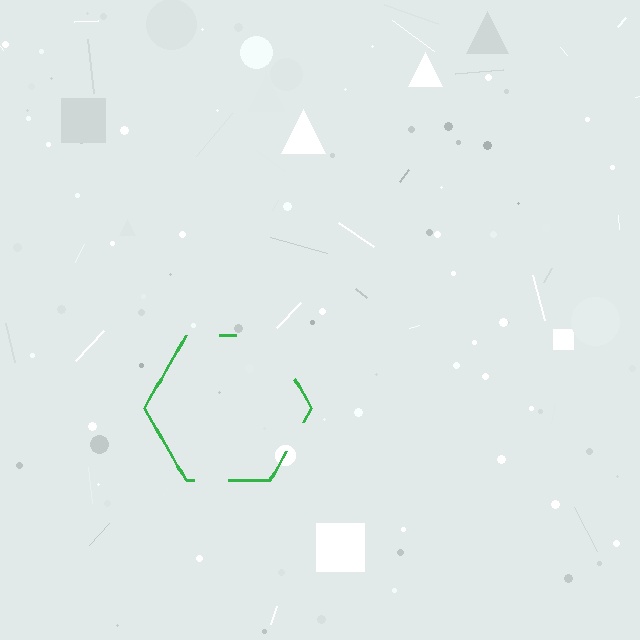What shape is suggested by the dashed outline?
The dashed outline suggests a hexagon.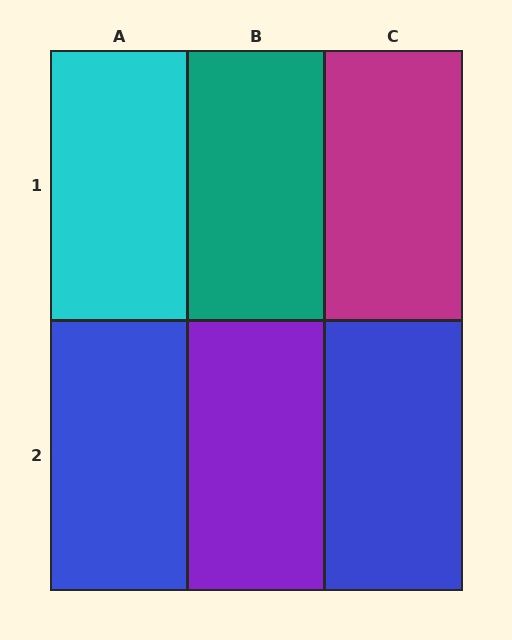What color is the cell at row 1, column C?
Magenta.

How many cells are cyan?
1 cell is cyan.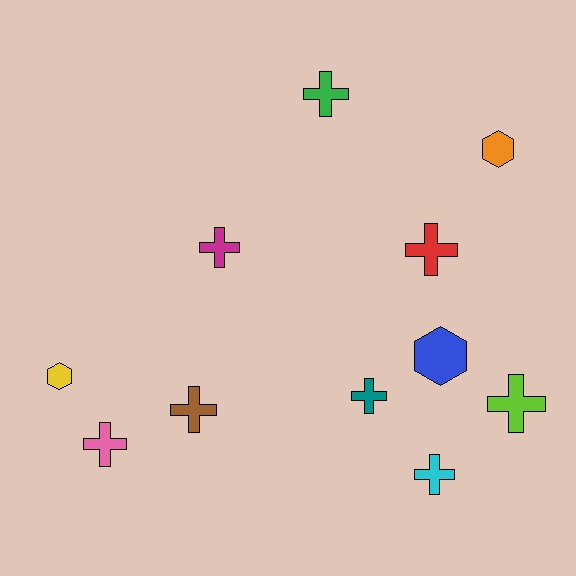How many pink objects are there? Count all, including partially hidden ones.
There is 1 pink object.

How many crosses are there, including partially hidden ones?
There are 8 crosses.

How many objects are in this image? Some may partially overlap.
There are 11 objects.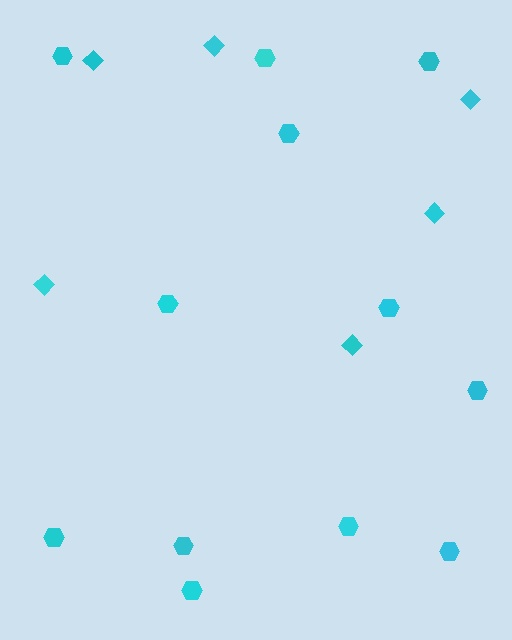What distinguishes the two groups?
There are 2 groups: one group of hexagons (12) and one group of diamonds (6).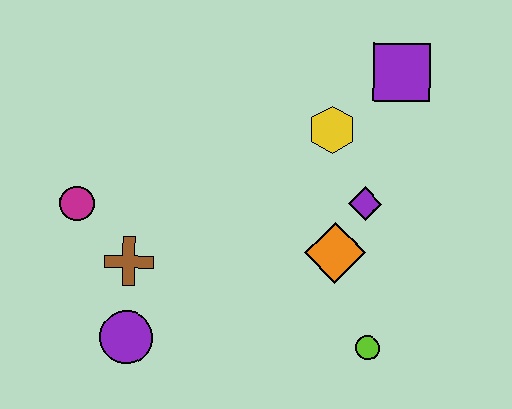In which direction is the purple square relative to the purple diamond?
The purple square is above the purple diamond.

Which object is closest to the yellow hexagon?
The purple diamond is closest to the yellow hexagon.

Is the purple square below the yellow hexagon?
No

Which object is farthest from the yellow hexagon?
The purple circle is farthest from the yellow hexagon.